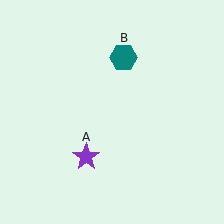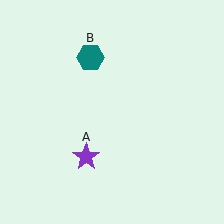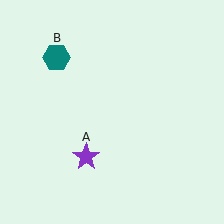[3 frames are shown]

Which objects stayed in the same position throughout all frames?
Purple star (object A) remained stationary.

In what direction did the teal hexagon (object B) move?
The teal hexagon (object B) moved left.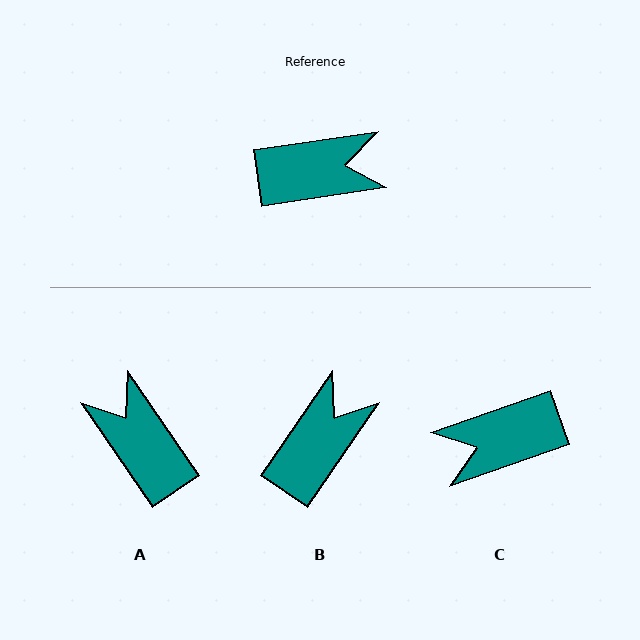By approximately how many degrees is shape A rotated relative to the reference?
Approximately 116 degrees counter-clockwise.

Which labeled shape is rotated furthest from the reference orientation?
C, about 169 degrees away.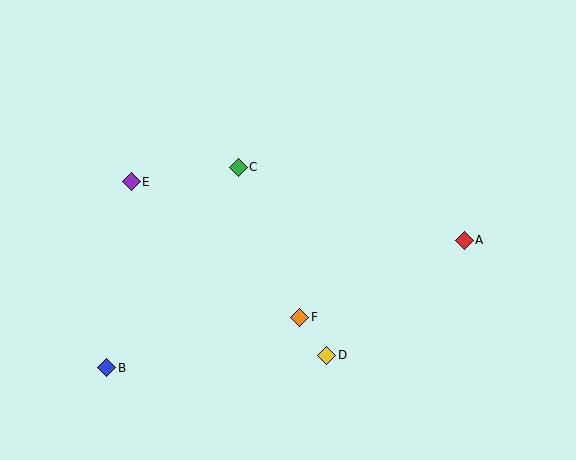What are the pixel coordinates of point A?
Point A is at (464, 240).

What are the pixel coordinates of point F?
Point F is at (300, 317).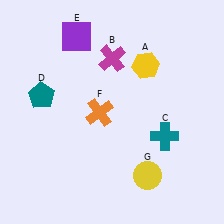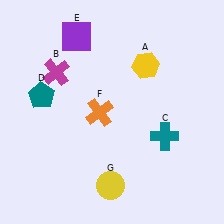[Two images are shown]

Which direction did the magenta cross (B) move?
The magenta cross (B) moved left.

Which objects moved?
The objects that moved are: the magenta cross (B), the yellow circle (G).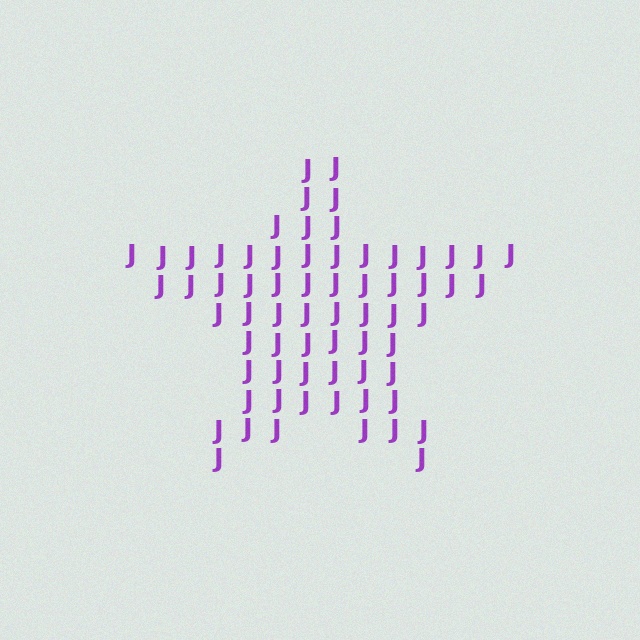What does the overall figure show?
The overall figure shows a star.